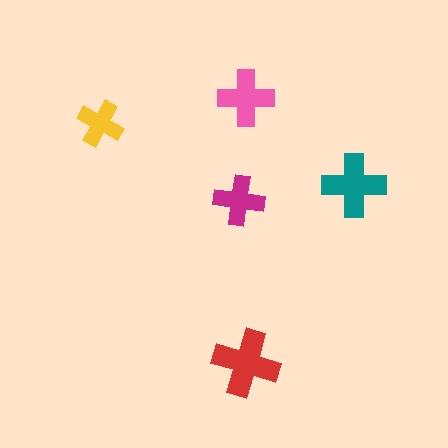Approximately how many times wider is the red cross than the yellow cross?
About 1.5 times wider.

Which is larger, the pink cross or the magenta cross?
The pink one.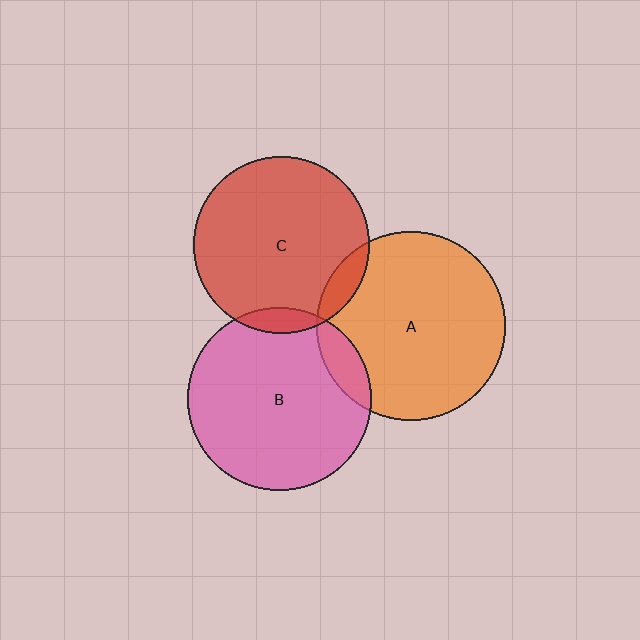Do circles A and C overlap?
Yes.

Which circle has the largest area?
Circle A (orange).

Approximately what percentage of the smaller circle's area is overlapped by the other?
Approximately 10%.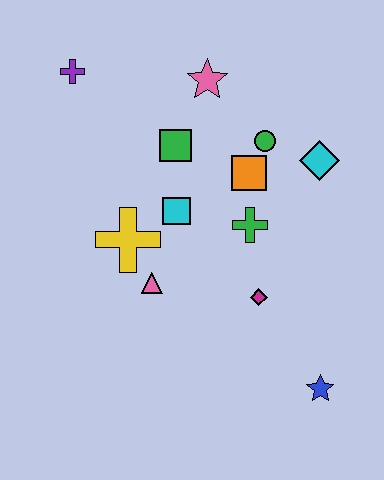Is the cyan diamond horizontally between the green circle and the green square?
No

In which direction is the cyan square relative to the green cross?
The cyan square is to the left of the green cross.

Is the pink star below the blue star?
No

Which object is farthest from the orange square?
The blue star is farthest from the orange square.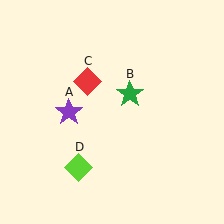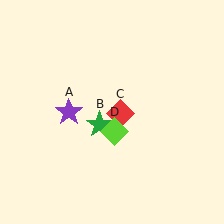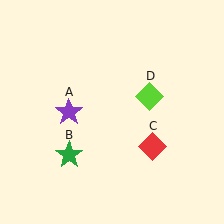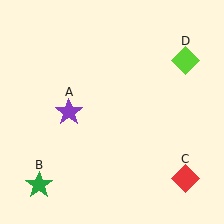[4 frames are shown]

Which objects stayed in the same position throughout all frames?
Purple star (object A) remained stationary.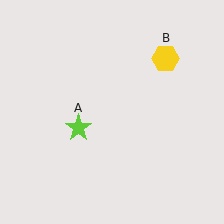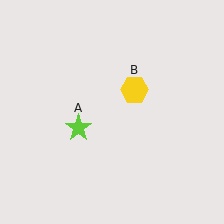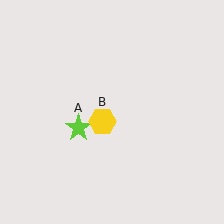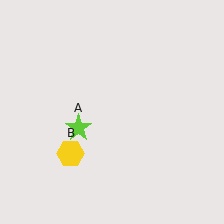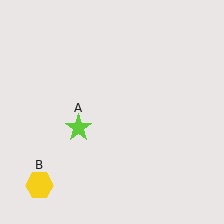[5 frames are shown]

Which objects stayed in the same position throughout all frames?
Lime star (object A) remained stationary.